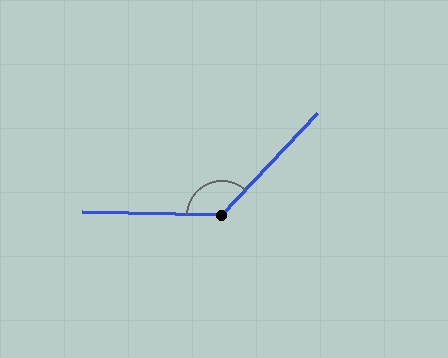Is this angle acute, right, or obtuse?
It is obtuse.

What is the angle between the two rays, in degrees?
Approximately 132 degrees.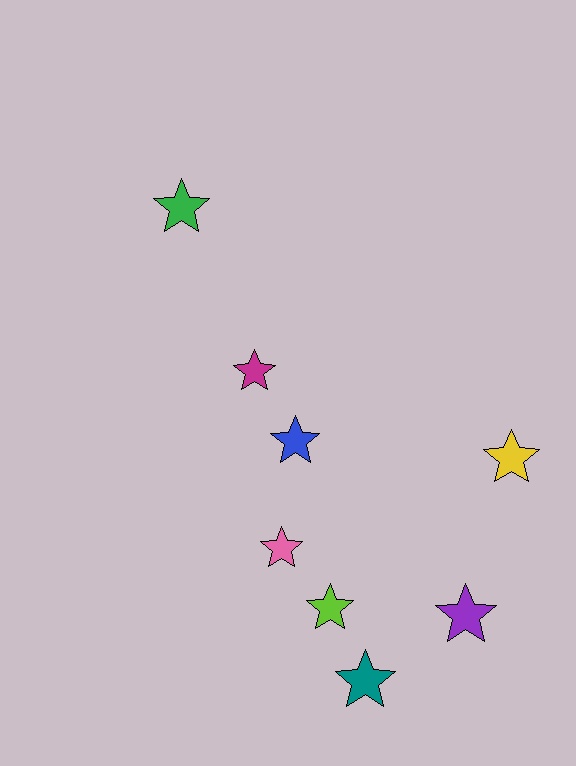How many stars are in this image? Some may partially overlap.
There are 8 stars.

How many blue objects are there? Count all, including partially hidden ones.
There is 1 blue object.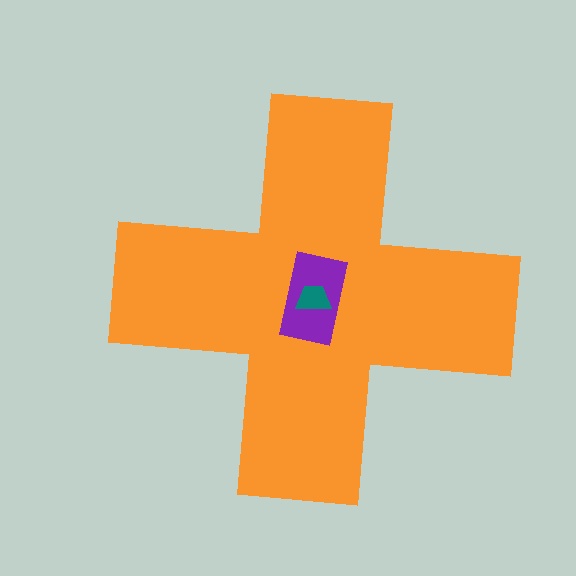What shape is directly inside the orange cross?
The purple rectangle.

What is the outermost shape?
The orange cross.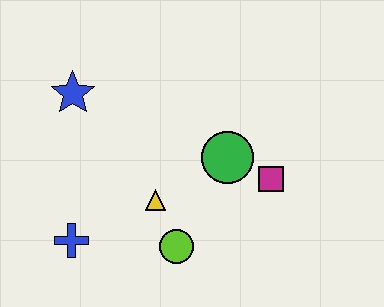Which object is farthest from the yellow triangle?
The blue star is farthest from the yellow triangle.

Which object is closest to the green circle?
The magenta square is closest to the green circle.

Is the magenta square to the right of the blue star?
Yes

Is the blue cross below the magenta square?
Yes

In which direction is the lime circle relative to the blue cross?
The lime circle is to the right of the blue cross.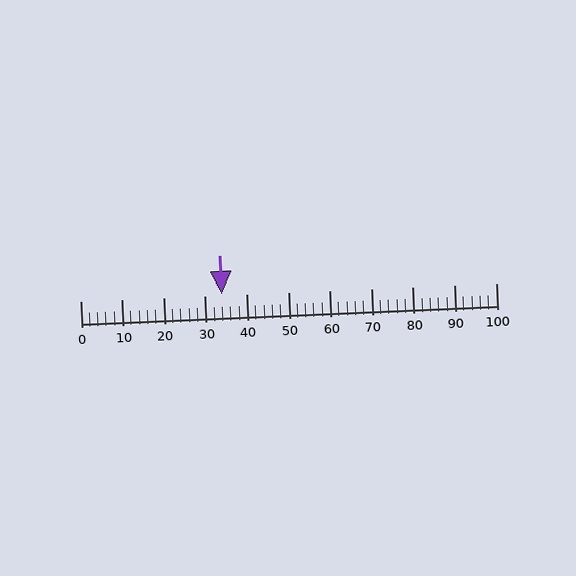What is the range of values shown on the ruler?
The ruler shows values from 0 to 100.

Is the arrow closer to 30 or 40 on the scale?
The arrow is closer to 30.